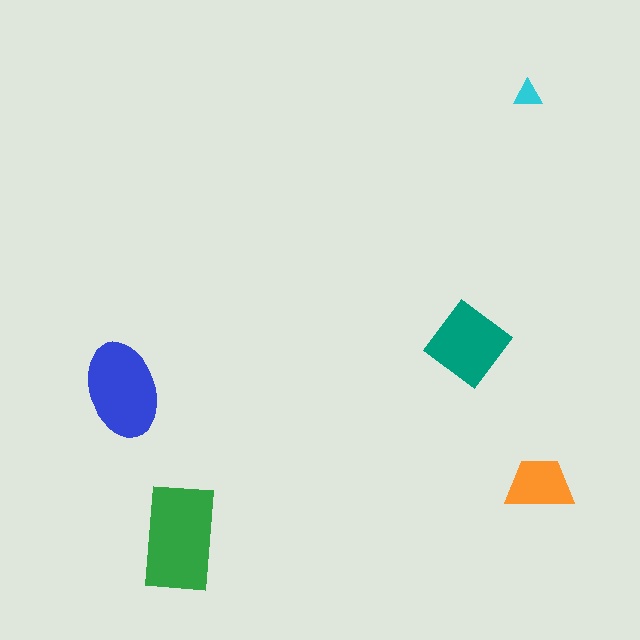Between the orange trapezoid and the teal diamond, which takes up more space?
The teal diamond.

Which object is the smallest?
The cyan triangle.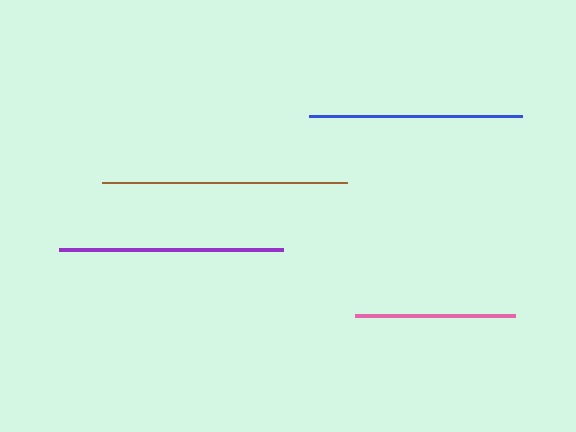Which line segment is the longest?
The brown line is the longest at approximately 244 pixels.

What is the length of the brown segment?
The brown segment is approximately 244 pixels long.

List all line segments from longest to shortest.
From longest to shortest: brown, purple, blue, pink.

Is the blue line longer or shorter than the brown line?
The brown line is longer than the blue line.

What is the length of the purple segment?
The purple segment is approximately 224 pixels long.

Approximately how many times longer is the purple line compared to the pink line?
The purple line is approximately 1.4 times the length of the pink line.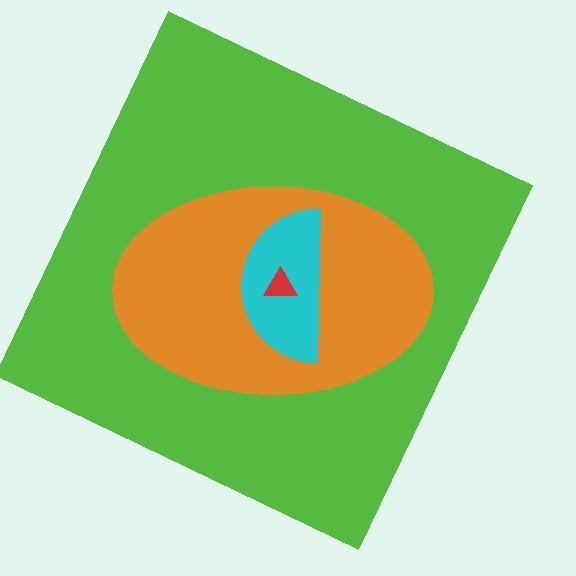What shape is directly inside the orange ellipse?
The cyan semicircle.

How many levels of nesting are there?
4.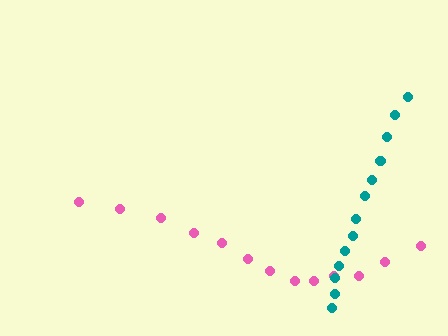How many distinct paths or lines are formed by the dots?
There are 2 distinct paths.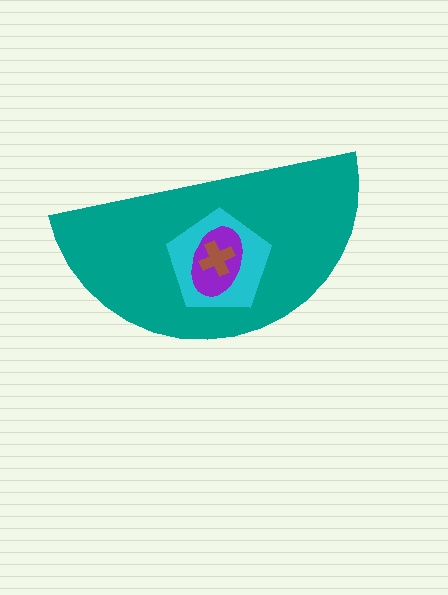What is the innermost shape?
The brown cross.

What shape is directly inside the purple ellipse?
The brown cross.